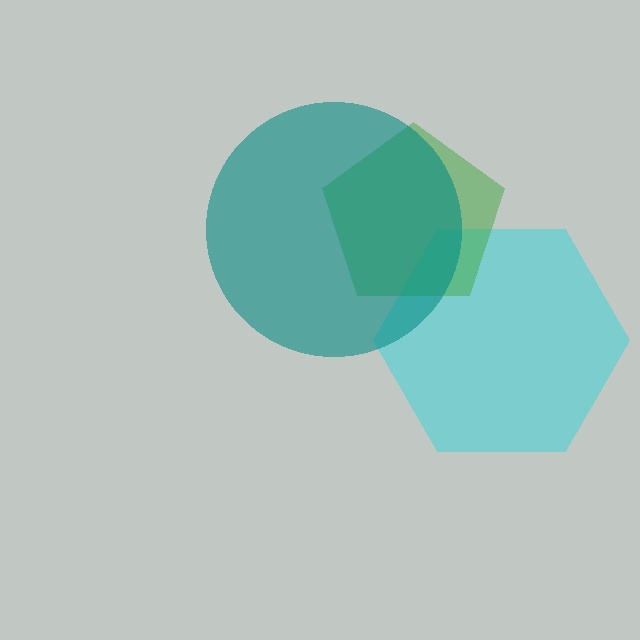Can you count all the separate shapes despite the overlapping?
Yes, there are 3 separate shapes.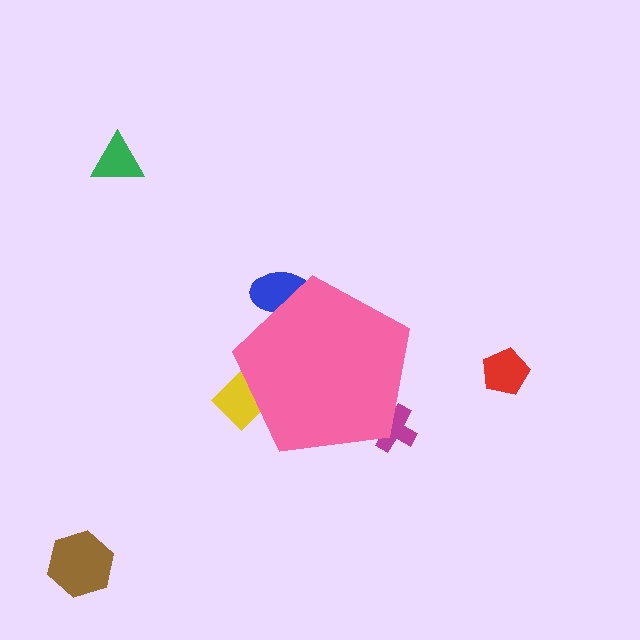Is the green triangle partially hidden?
No, the green triangle is fully visible.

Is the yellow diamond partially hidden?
Yes, the yellow diamond is partially hidden behind the pink pentagon.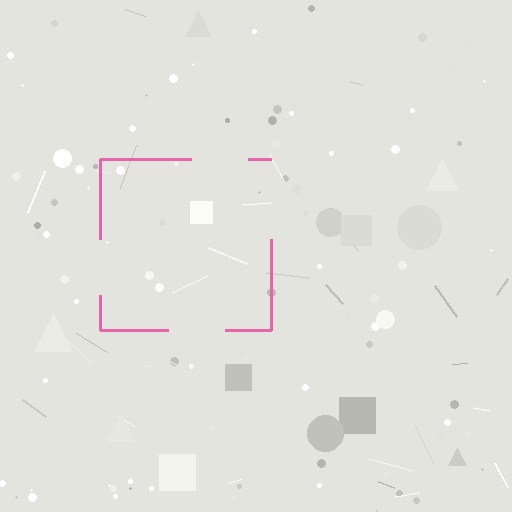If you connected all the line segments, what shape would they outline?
They would outline a square.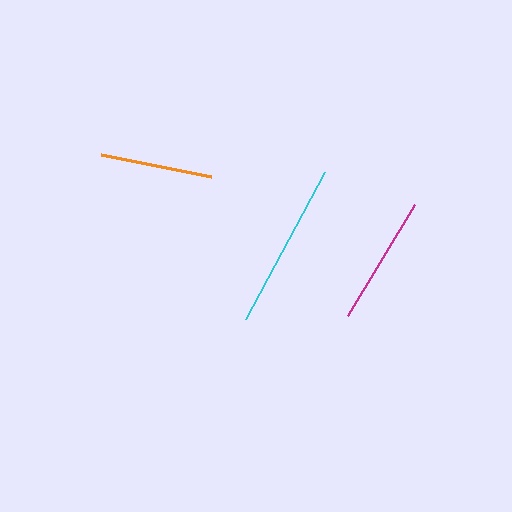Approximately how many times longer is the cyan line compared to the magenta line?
The cyan line is approximately 1.3 times the length of the magenta line.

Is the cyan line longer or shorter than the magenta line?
The cyan line is longer than the magenta line.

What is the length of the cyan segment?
The cyan segment is approximately 166 pixels long.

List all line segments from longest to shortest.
From longest to shortest: cyan, magenta, orange.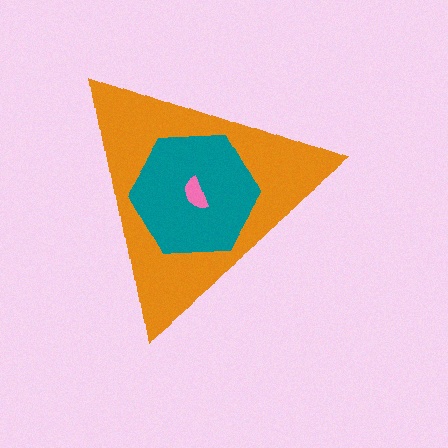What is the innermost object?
The pink semicircle.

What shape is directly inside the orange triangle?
The teal hexagon.